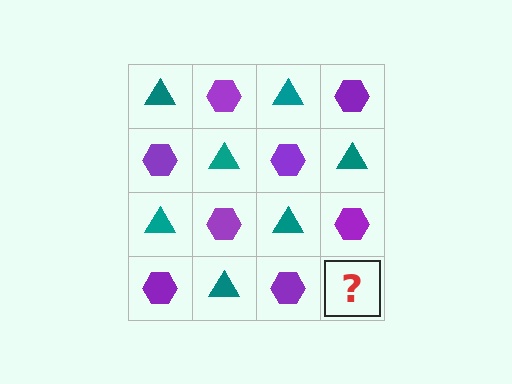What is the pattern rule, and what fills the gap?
The rule is that it alternates teal triangle and purple hexagon in a checkerboard pattern. The gap should be filled with a teal triangle.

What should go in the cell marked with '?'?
The missing cell should contain a teal triangle.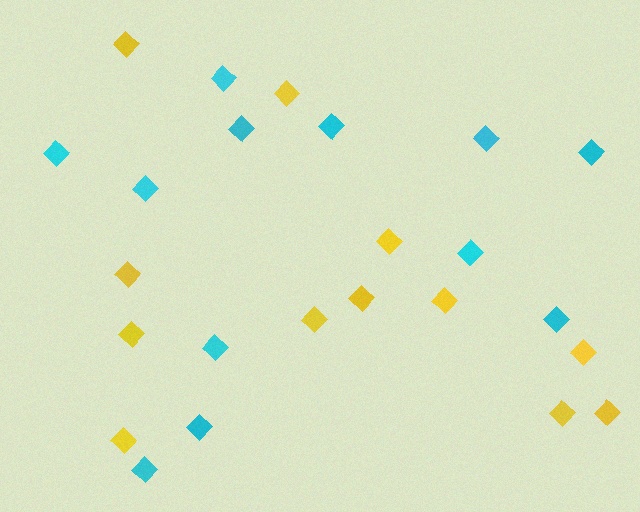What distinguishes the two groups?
There are 2 groups: one group of cyan diamonds (12) and one group of yellow diamonds (12).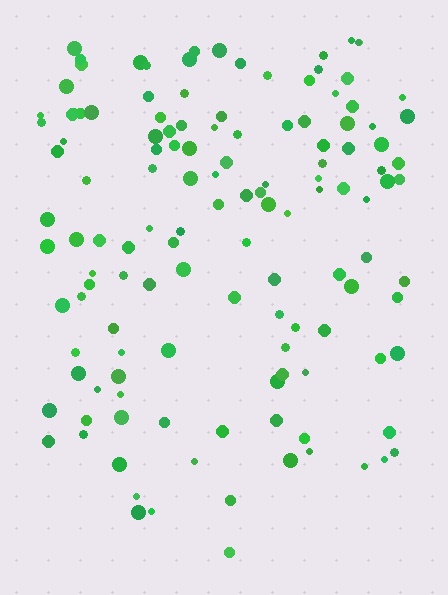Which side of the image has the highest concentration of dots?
The top.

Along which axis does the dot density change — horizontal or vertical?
Vertical.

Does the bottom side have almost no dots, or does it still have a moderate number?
Still a moderate number, just noticeably fewer than the top.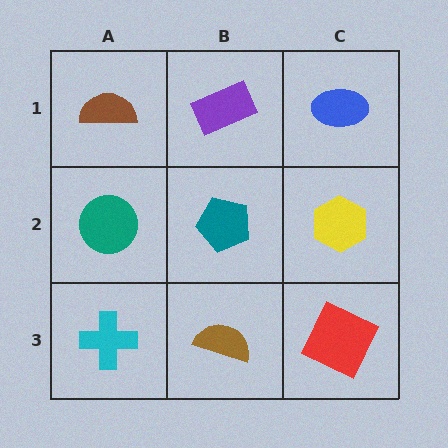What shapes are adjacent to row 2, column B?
A purple rectangle (row 1, column B), a brown semicircle (row 3, column B), a teal circle (row 2, column A), a yellow hexagon (row 2, column C).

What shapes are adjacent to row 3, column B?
A teal pentagon (row 2, column B), a cyan cross (row 3, column A), a red square (row 3, column C).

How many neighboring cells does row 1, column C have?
2.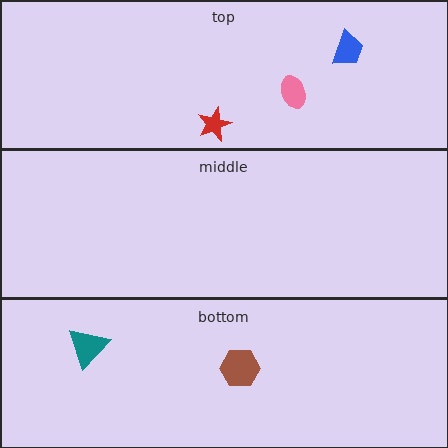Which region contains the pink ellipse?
The top region.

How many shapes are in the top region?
3.